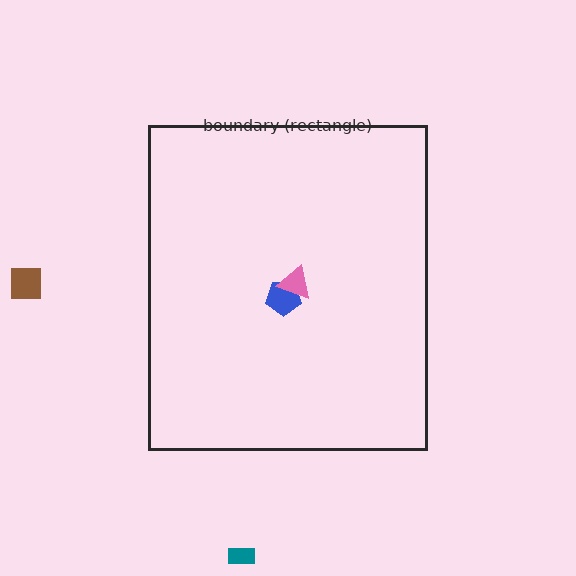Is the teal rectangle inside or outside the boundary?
Outside.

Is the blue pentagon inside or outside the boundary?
Inside.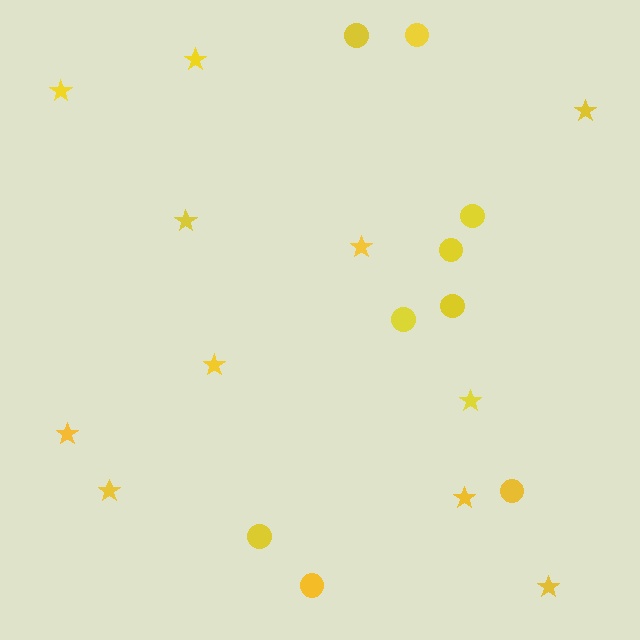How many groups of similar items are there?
There are 2 groups: one group of circles (9) and one group of stars (11).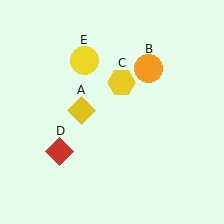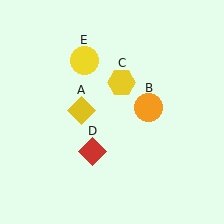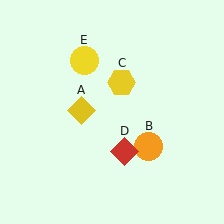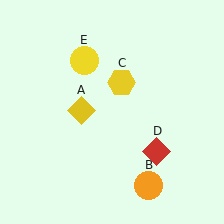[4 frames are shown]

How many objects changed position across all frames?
2 objects changed position: orange circle (object B), red diamond (object D).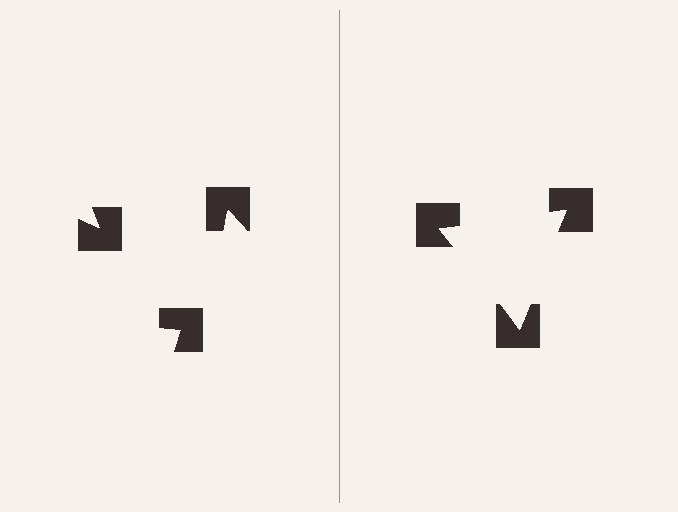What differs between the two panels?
The notched squares are positioned identically on both sides; only the wedge orientations differ. On the right they align to a triangle; on the left they are misaligned.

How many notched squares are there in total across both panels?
6 — 3 on each side.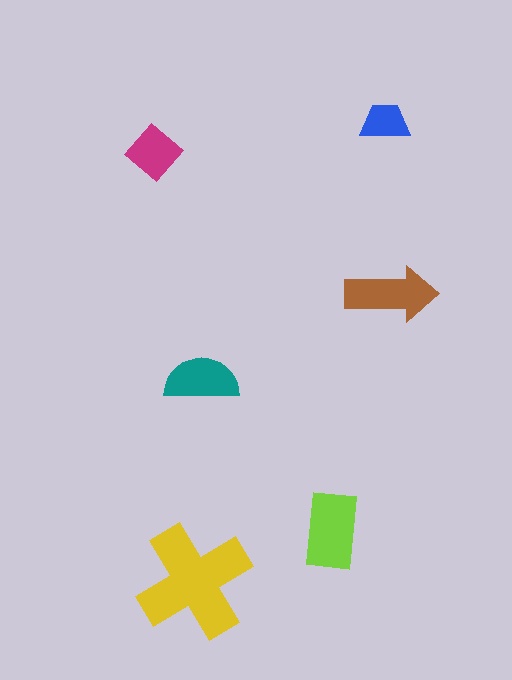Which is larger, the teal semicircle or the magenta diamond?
The teal semicircle.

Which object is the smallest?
The blue trapezoid.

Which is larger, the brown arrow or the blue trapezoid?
The brown arrow.